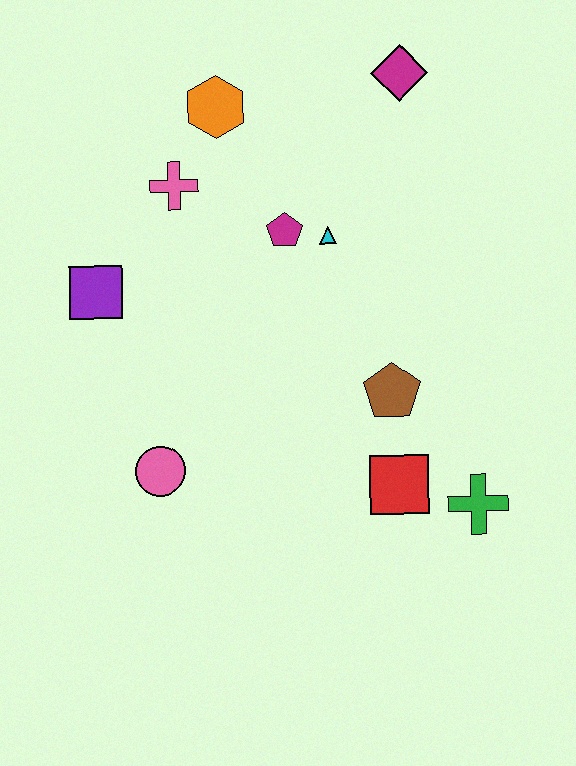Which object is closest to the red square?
The green cross is closest to the red square.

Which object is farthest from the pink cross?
The green cross is farthest from the pink cross.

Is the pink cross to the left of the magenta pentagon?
Yes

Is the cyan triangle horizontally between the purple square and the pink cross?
No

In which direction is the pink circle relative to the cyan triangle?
The pink circle is below the cyan triangle.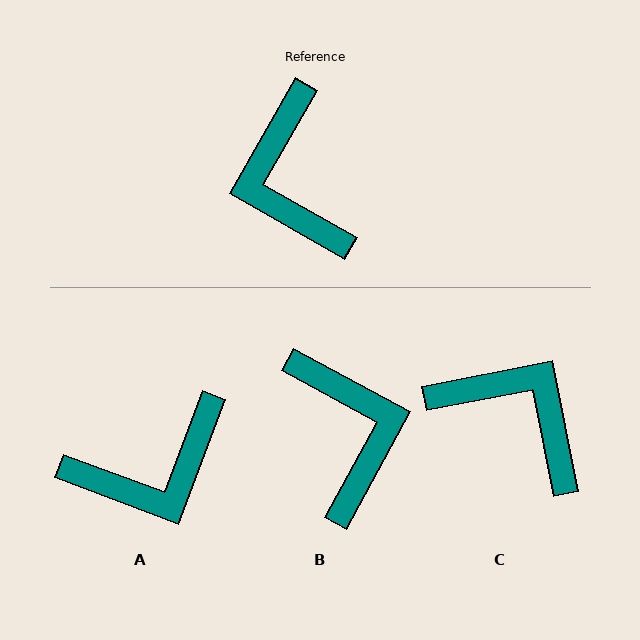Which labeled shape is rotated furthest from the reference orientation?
B, about 179 degrees away.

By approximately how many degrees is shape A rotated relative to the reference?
Approximately 99 degrees counter-clockwise.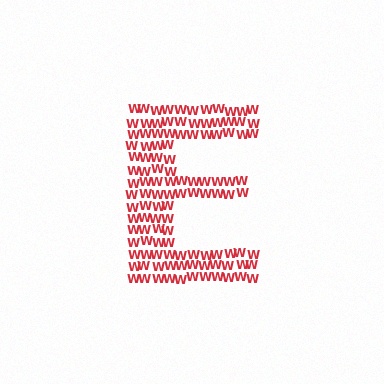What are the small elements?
The small elements are letter W's.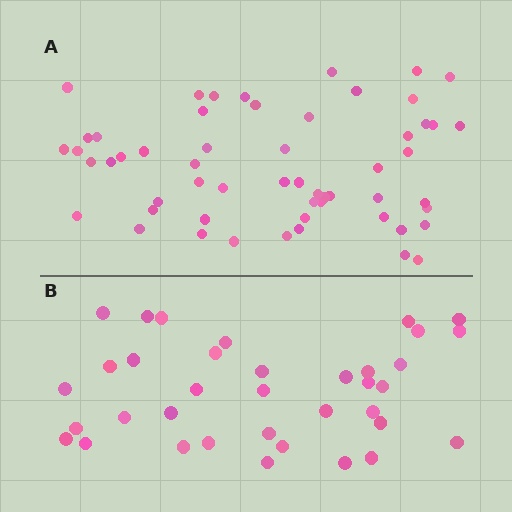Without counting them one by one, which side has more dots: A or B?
Region A (the top region) has more dots.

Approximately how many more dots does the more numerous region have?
Region A has approximately 20 more dots than region B.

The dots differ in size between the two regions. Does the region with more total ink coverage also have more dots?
No. Region B has more total ink coverage because its dots are larger, but region A actually contains more individual dots. Total area can be misleading — the number of items is what matters here.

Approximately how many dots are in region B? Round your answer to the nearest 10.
About 40 dots. (The exact count is 36, which rounds to 40.)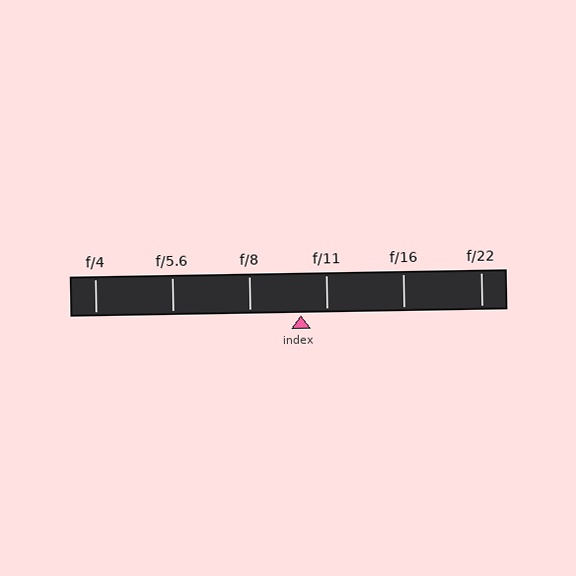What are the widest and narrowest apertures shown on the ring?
The widest aperture shown is f/4 and the narrowest is f/22.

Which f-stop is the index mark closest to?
The index mark is closest to f/11.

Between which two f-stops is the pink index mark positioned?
The index mark is between f/8 and f/11.